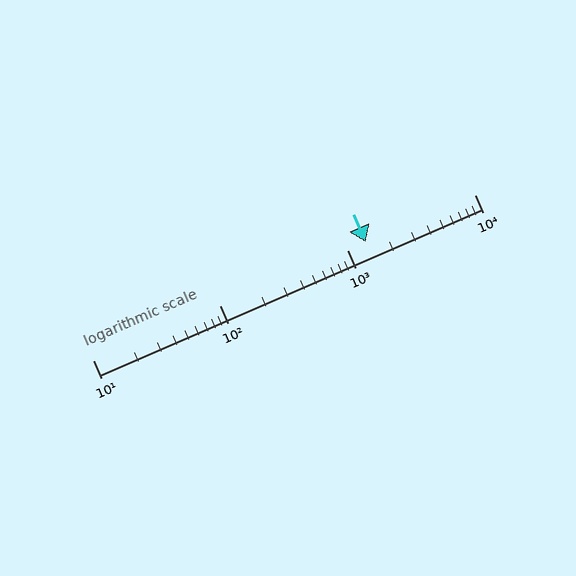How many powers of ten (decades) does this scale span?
The scale spans 3 decades, from 10 to 10000.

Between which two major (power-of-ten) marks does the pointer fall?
The pointer is between 1000 and 10000.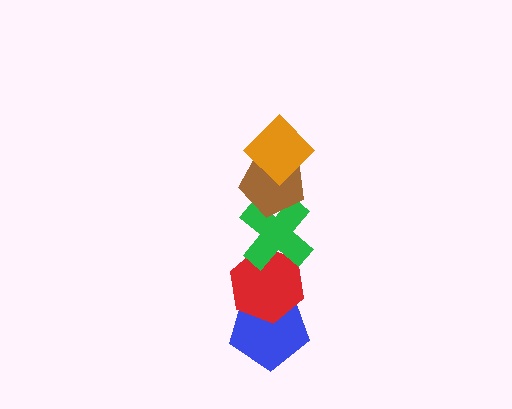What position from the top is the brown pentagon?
The brown pentagon is 2nd from the top.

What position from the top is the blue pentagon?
The blue pentagon is 5th from the top.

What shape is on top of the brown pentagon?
The orange diamond is on top of the brown pentagon.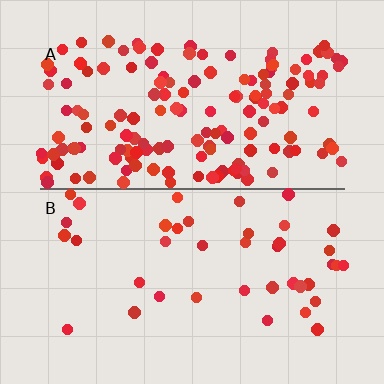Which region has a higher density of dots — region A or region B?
A (the top).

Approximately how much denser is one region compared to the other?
Approximately 3.8× — region A over region B.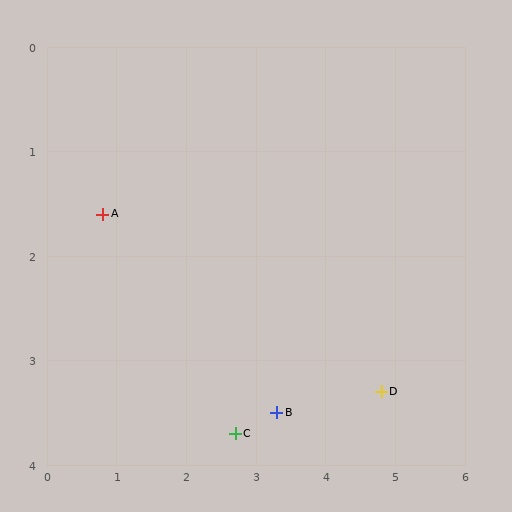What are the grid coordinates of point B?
Point B is at approximately (3.3, 3.5).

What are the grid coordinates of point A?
Point A is at approximately (0.8, 1.6).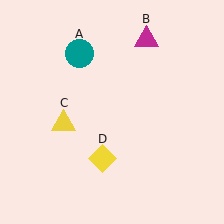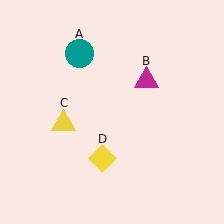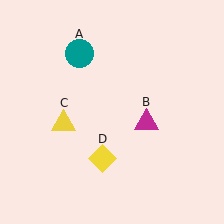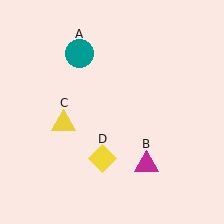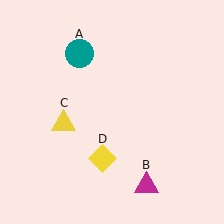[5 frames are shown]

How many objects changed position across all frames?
1 object changed position: magenta triangle (object B).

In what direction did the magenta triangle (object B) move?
The magenta triangle (object B) moved down.